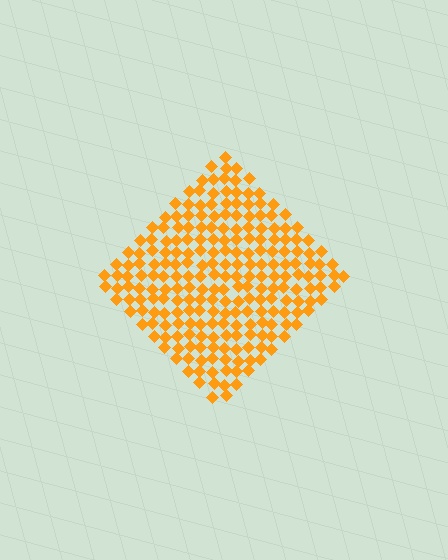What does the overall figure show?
The overall figure shows a diamond.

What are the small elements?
The small elements are diamonds.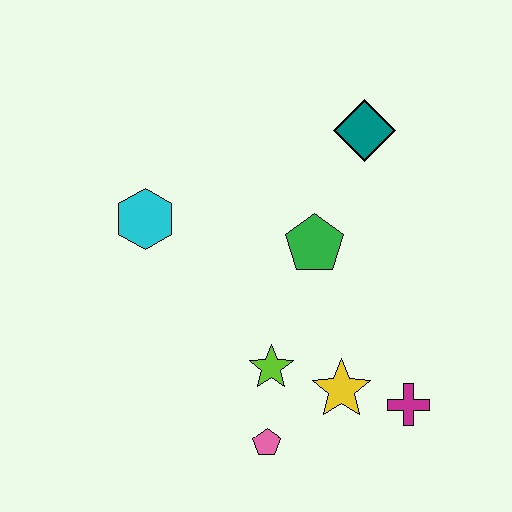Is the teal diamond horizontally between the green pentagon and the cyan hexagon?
No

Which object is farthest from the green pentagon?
The pink pentagon is farthest from the green pentagon.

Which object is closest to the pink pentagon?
The lime star is closest to the pink pentagon.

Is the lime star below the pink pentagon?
No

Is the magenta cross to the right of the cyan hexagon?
Yes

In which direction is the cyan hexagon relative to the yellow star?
The cyan hexagon is to the left of the yellow star.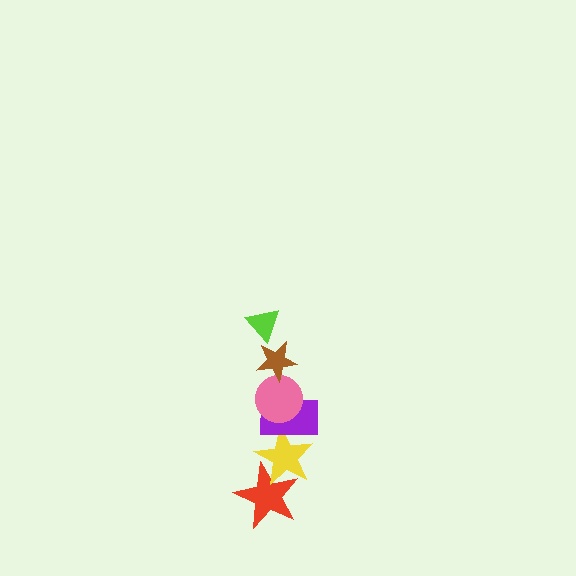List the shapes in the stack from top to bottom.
From top to bottom: the lime triangle, the brown star, the pink circle, the purple rectangle, the yellow star, the red star.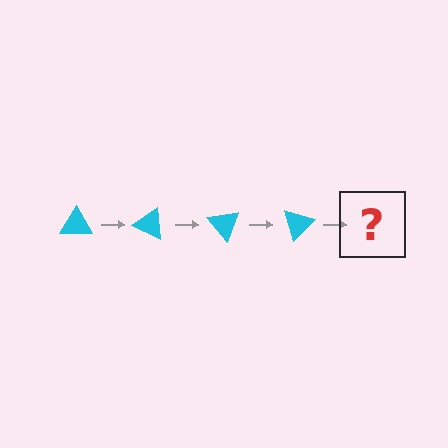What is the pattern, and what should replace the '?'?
The pattern is that the triangle rotates 25 degrees each step. The '?' should be a cyan triangle rotated 100 degrees.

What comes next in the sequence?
The next element should be a cyan triangle rotated 100 degrees.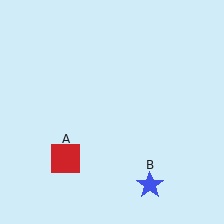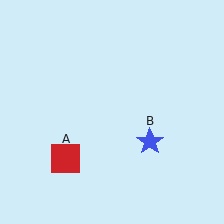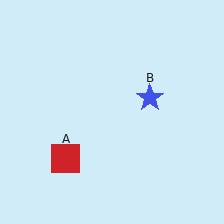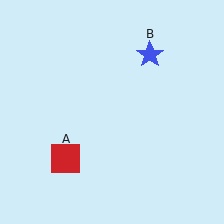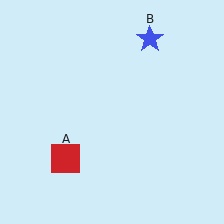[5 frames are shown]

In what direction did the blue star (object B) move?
The blue star (object B) moved up.